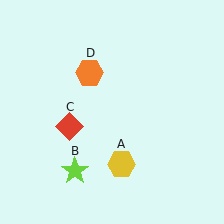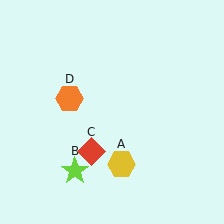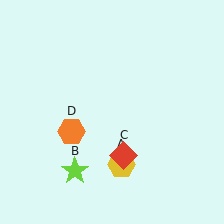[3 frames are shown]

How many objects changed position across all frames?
2 objects changed position: red diamond (object C), orange hexagon (object D).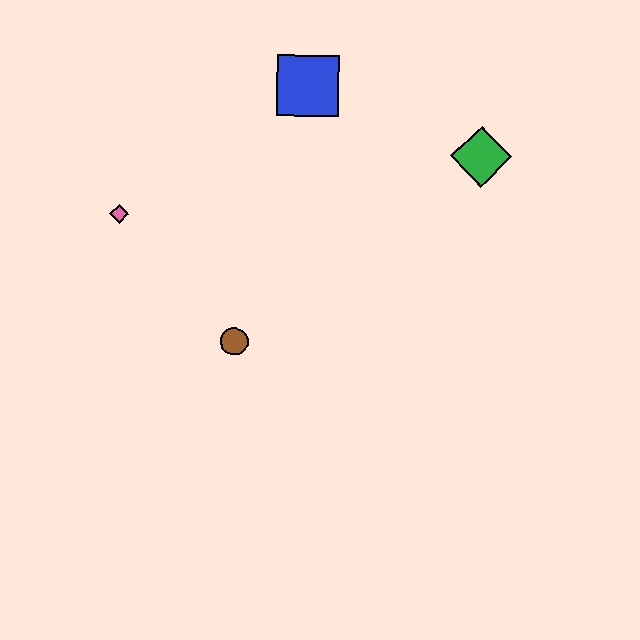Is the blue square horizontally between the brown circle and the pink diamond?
No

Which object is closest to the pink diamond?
The brown circle is closest to the pink diamond.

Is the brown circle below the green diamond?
Yes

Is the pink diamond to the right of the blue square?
No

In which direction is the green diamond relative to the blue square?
The green diamond is to the right of the blue square.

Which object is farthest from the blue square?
The brown circle is farthest from the blue square.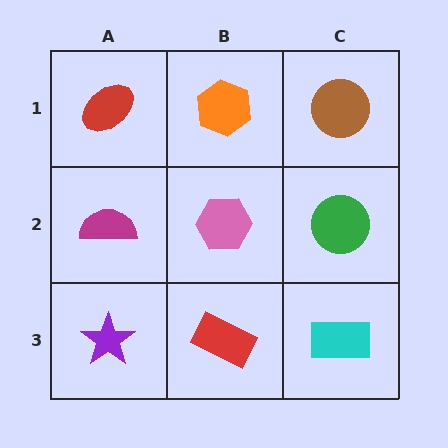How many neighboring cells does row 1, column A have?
2.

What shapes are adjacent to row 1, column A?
A magenta semicircle (row 2, column A), an orange hexagon (row 1, column B).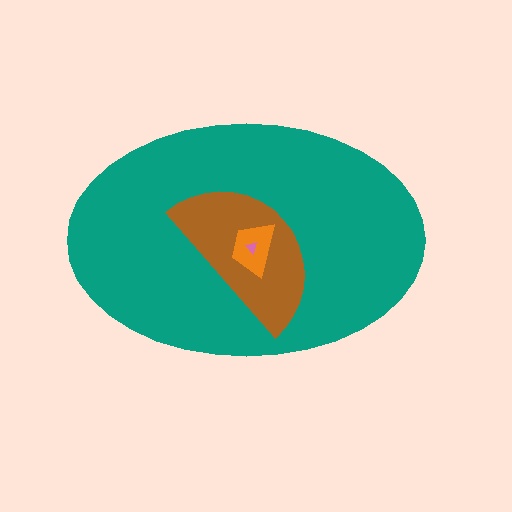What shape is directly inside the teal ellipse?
The brown semicircle.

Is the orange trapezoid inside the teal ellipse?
Yes.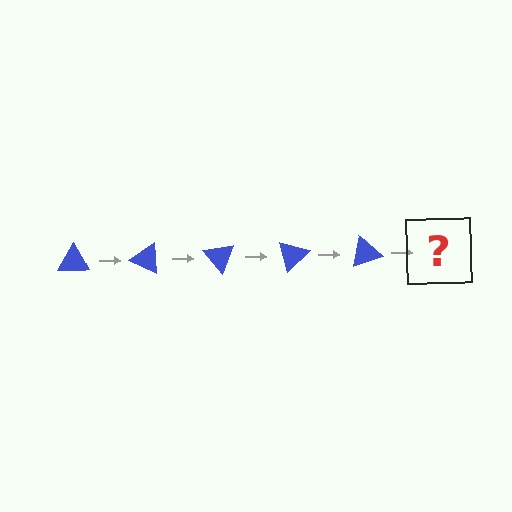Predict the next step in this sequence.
The next step is a blue triangle rotated 125 degrees.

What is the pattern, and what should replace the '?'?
The pattern is that the triangle rotates 25 degrees each step. The '?' should be a blue triangle rotated 125 degrees.